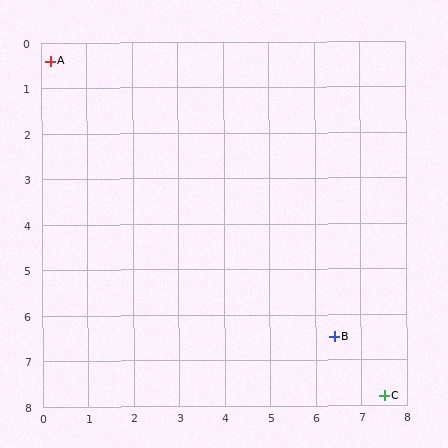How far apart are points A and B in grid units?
Points A and B are about 8.7 grid units apart.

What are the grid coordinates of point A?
Point A is at approximately (0.2, 0.4).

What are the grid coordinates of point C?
Point C is at approximately (7.5, 7.8).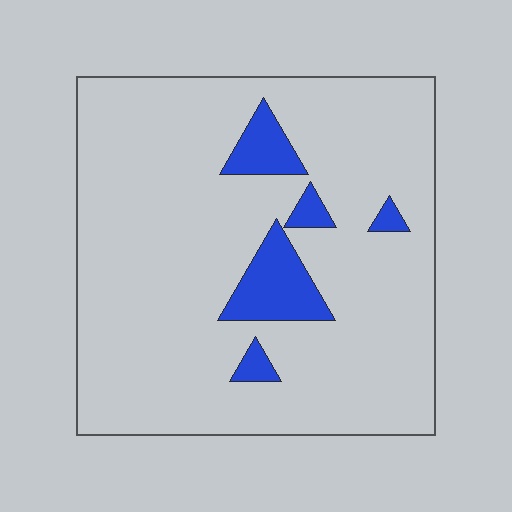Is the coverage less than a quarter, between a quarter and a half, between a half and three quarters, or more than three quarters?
Less than a quarter.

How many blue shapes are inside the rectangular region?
5.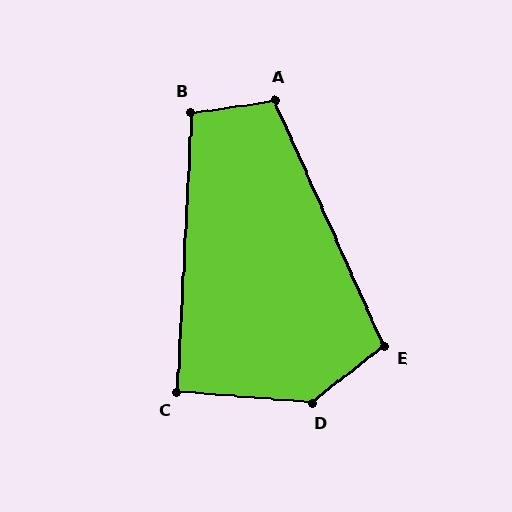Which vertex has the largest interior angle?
D, at approximately 137 degrees.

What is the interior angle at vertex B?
Approximately 102 degrees (obtuse).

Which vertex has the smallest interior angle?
C, at approximately 92 degrees.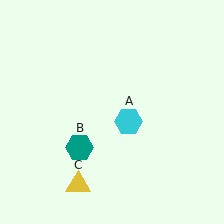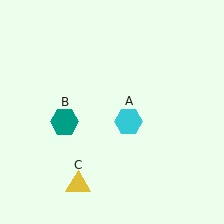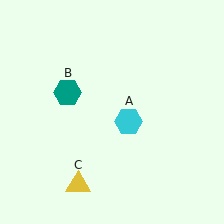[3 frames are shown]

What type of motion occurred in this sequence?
The teal hexagon (object B) rotated clockwise around the center of the scene.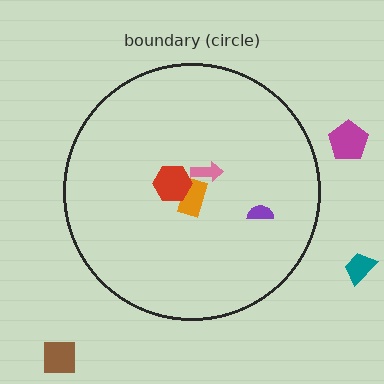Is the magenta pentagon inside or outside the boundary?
Outside.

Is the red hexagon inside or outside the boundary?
Inside.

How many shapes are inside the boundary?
4 inside, 3 outside.